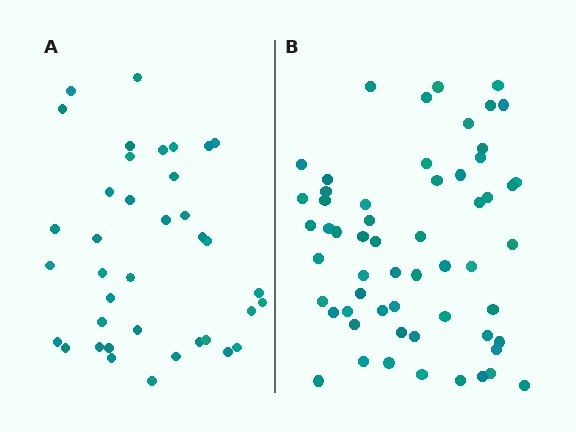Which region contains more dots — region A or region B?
Region B (the right region) has more dots.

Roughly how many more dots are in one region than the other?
Region B has approximately 20 more dots than region A.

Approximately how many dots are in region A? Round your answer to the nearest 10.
About 40 dots. (The exact count is 38, which rounds to 40.)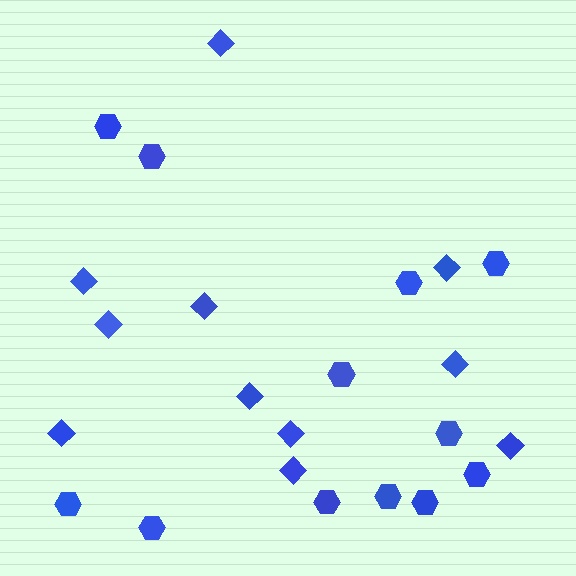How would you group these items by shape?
There are 2 groups: one group of diamonds (11) and one group of hexagons (12).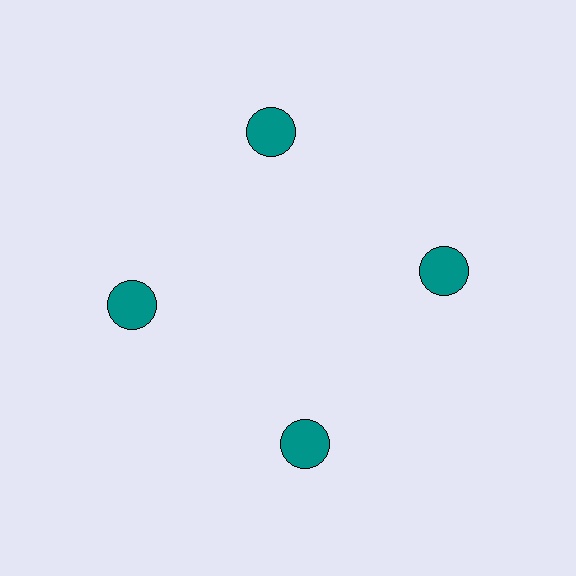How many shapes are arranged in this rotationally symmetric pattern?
There are 4 shapes, arranged in 4 groups of 1.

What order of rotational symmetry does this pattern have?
This pattern has 4-fold rotational symmetry.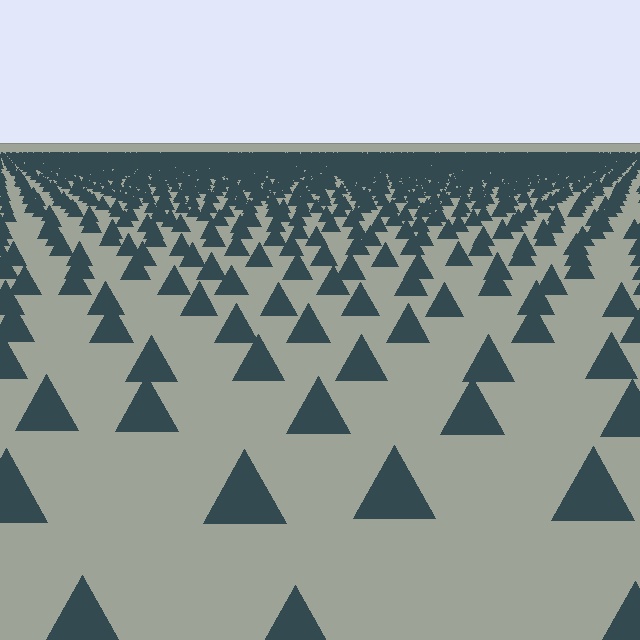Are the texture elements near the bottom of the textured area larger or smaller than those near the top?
Larger. Near the bottom, elements are closer to the viewer and appear at a bigger on-screen size.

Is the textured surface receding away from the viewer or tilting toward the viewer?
The surface is receding away from the viewer. Texture elements get smaller and denser toward the top.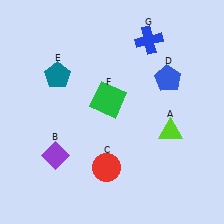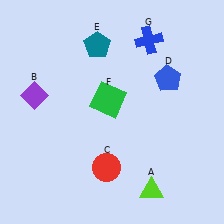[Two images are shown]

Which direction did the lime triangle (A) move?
The lime triangle (A) moved down.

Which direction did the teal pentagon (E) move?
The teal pentagon (E) moved right.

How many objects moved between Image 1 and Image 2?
3 objects moved between the two images.